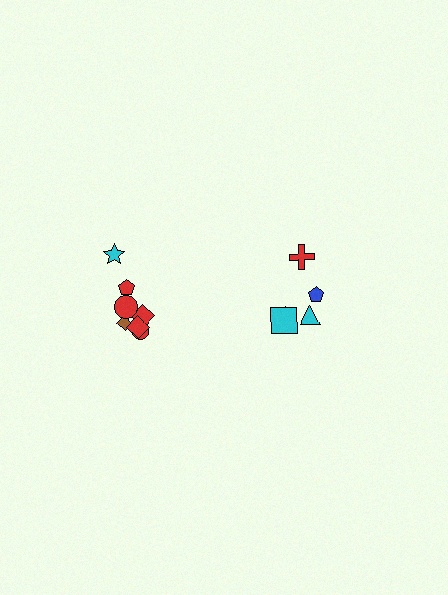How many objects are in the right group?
There are 5 objects.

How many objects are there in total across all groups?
There are 12 objects.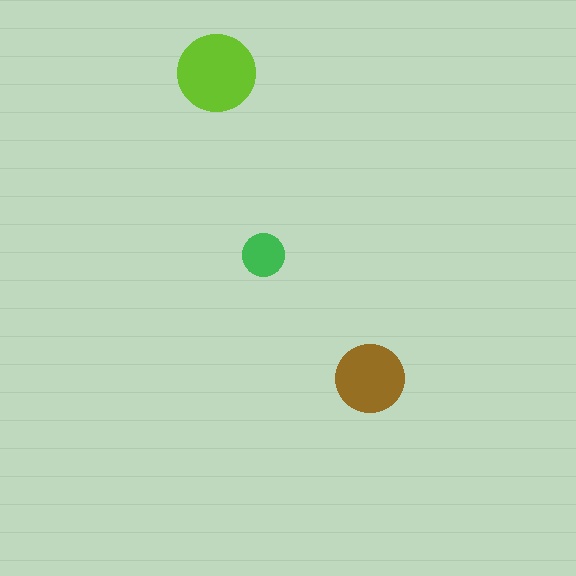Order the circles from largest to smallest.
the lime one, the brown one, the green one.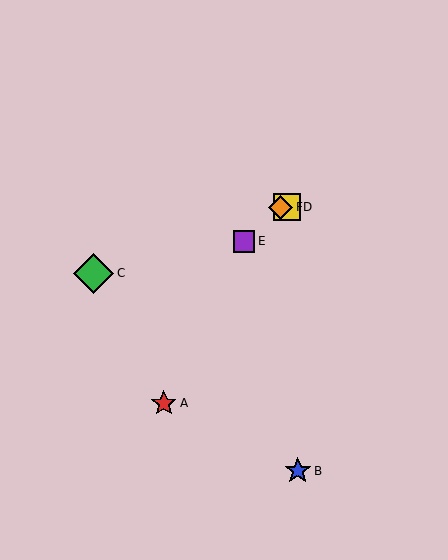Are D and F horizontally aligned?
Yes, both are at y≈207.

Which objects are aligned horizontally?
Objects D, F are aligned horizontally.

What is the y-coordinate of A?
Object A is at y≈403.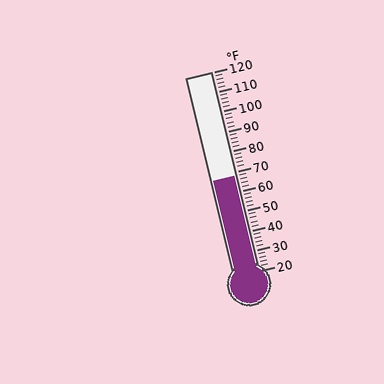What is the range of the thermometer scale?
The thermometer scale ranges from 20°F to 120°F.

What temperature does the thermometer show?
The thermometer shows approximately 68°F.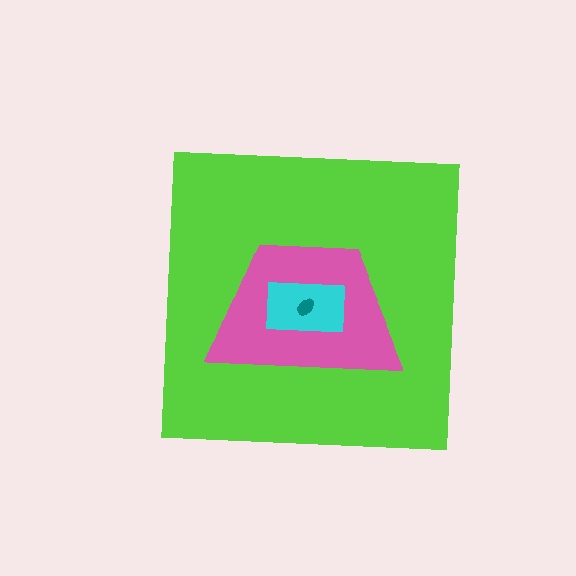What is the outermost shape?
The lime square.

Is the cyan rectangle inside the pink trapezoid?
Yes.